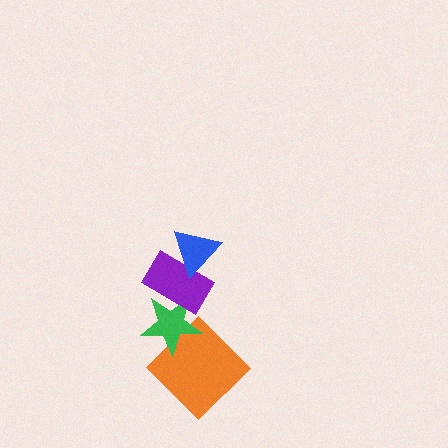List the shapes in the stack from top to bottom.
From top to bottom: the blue triangle, the purple rectangle, the green star, the orange diamond.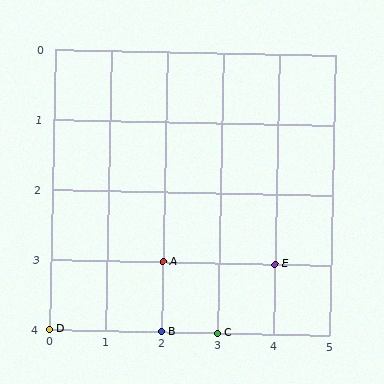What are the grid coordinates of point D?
Point D is at grid coordinates (0, 4).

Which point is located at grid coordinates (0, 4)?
Point D is at (0, 4).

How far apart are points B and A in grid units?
Points B and A are 1 row apart.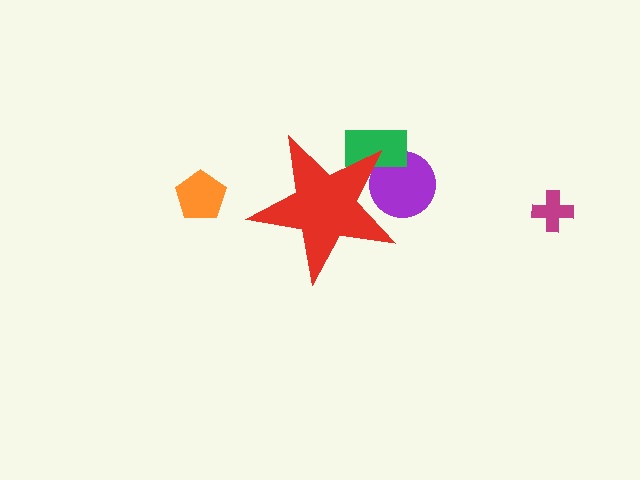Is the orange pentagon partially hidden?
No, the orange pentagon is fully visible.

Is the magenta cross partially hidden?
No, the magenta cross is fully visible.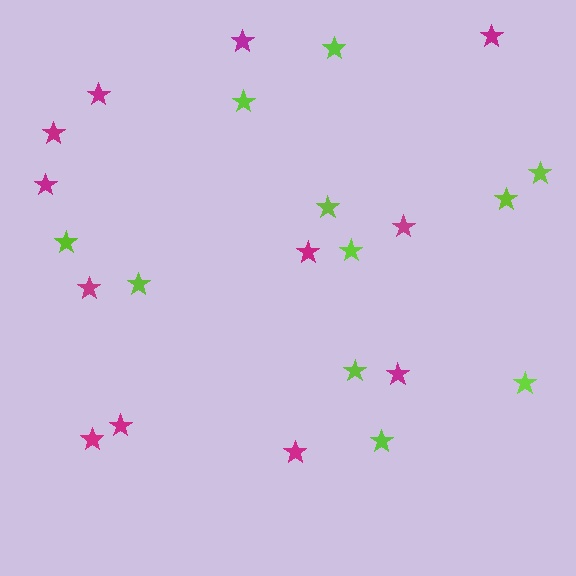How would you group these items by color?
There are 2 groups: one group of magenta stars (12) and one group of lime stars (11).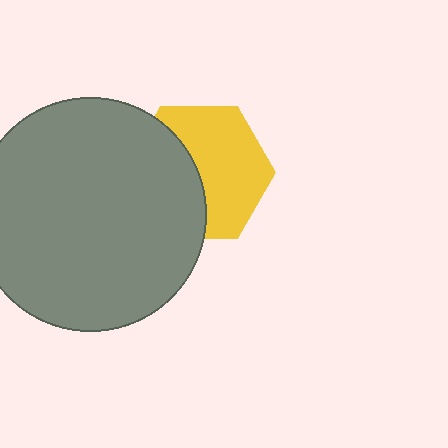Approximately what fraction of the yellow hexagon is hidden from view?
Roughly 44% of the yellow hexagon is hidden behind the gray circle.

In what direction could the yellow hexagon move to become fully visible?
The yellow hexagon could move right. That would shift it out from behind the gray circle entirely.